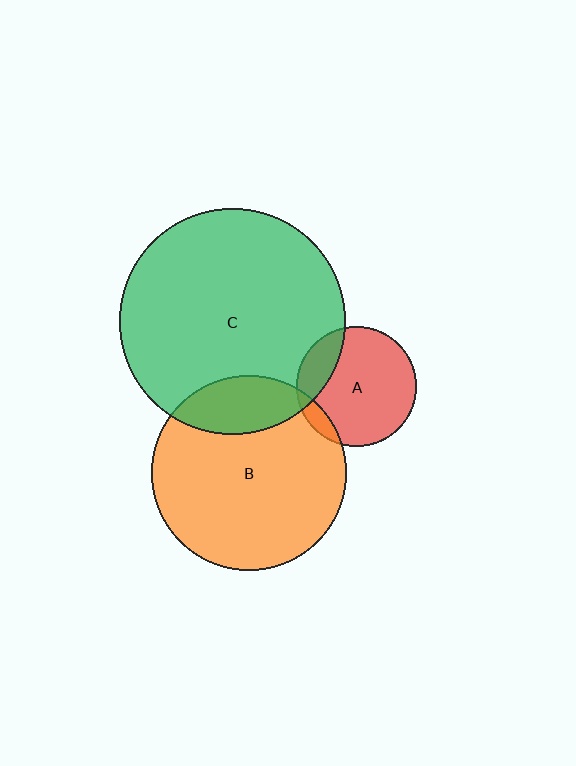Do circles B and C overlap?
Yes.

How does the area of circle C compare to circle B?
Approximately 1.3 times.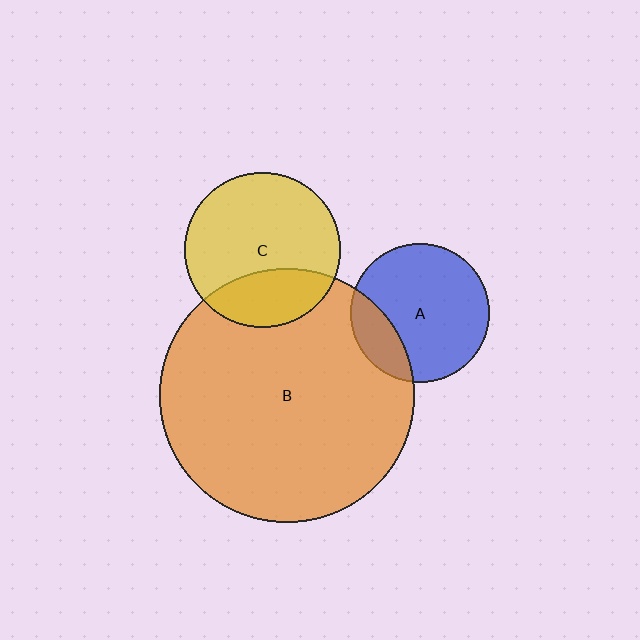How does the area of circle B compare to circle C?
Approximately 2.7 times.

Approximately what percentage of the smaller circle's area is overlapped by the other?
Approximately 20%.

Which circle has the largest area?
Circle B (orange).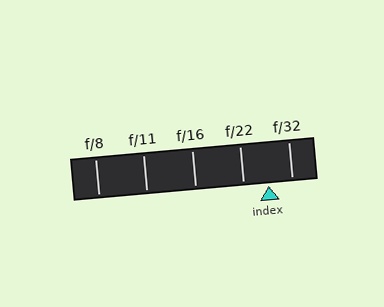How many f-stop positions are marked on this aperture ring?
There are 5 f-stop positions marked.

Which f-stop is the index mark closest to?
The index mark is closest to f/32.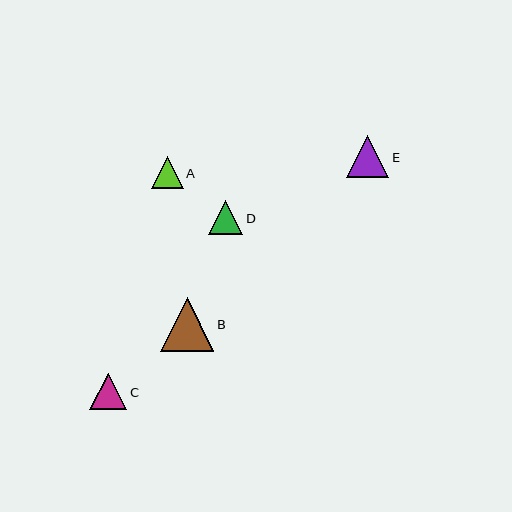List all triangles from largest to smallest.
From largest to smallest: B, E, C, D, A.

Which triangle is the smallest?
Triangle A is the smallest with a size of approximately 32 pixels.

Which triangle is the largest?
Triangle B is the largest with a size of approximately 54 pixels.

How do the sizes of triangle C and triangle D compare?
Triangle C and triangle D are approximately the same size.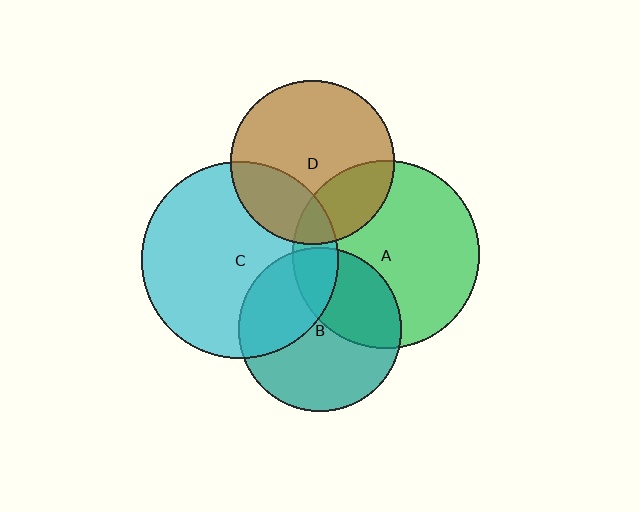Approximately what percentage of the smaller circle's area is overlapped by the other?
Approximately 25%.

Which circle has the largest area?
Circle C (cyan).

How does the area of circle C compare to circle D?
Approximately 1.4 times.